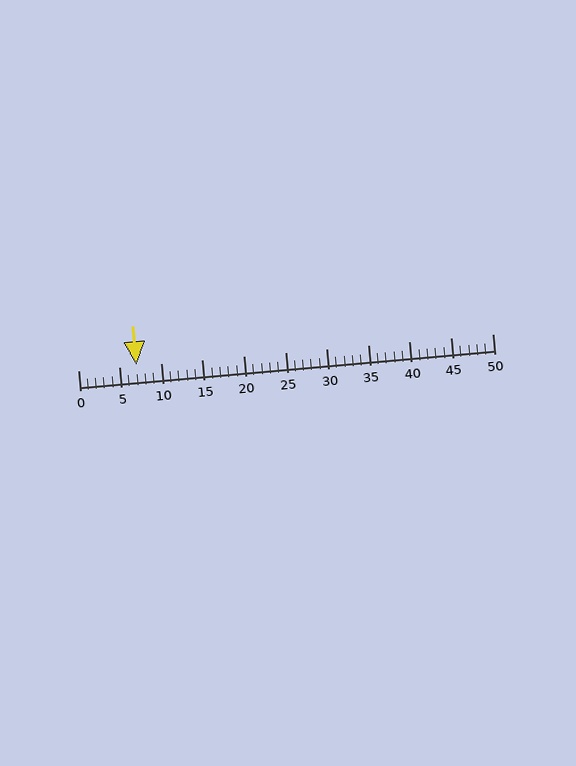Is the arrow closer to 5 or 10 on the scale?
The arrow is closer to 5.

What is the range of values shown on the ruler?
The ruler shows values from 0 to 50.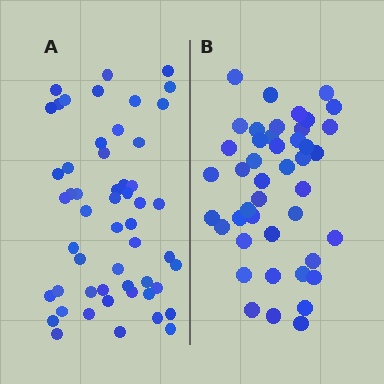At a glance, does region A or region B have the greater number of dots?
Region A (the left region) has more dots.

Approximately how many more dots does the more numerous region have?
Region A has roughly 8 or so more dots than region B.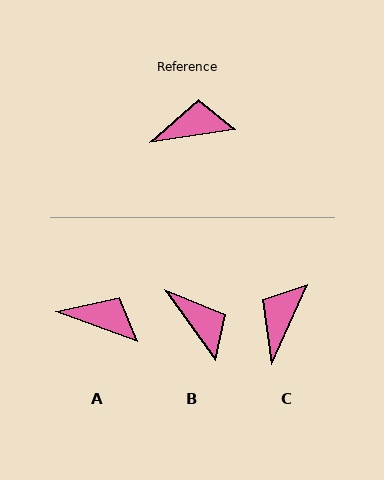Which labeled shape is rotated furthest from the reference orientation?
B, about 63 degrees away.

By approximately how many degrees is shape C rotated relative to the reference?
Approximately 57 degrees counter-clockwise.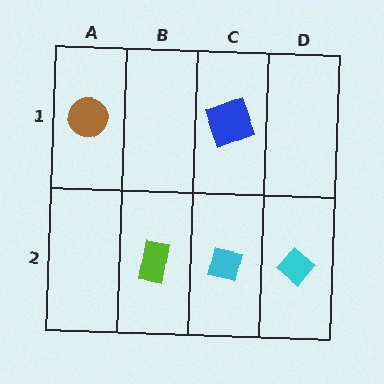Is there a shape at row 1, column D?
No, that cell is empty.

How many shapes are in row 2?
3 shapes.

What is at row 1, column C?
A blue square.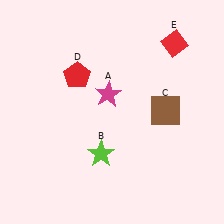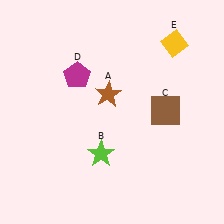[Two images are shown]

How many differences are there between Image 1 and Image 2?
There are 3 differences between the two images.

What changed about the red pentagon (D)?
In Image 1, D is red. In Image 2, it changed to magenta.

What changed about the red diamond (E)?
In Image 1, E is red. In Image 2, it changed to yellow.